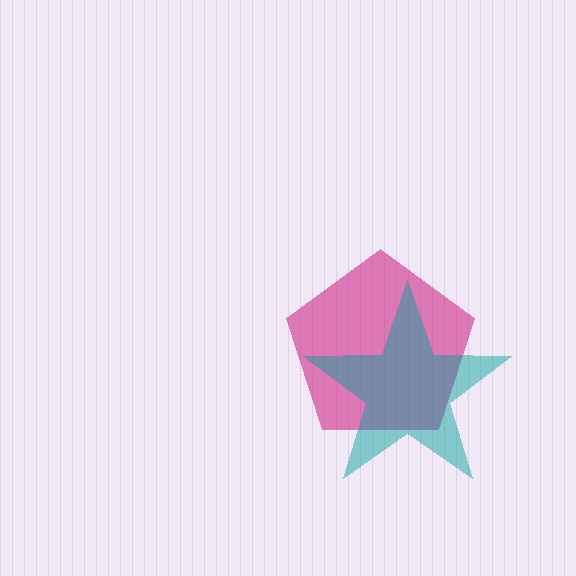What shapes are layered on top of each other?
The layered shapes are: a magenta pentagon, a teal star.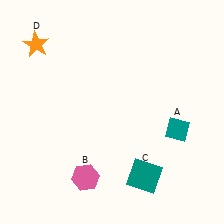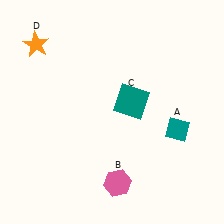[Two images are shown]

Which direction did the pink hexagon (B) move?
The pink hexagon (B) moved right.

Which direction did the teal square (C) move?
The teal square (C) moved up.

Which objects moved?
The objects that moved are: the pink hexagon (B), the teal square (C).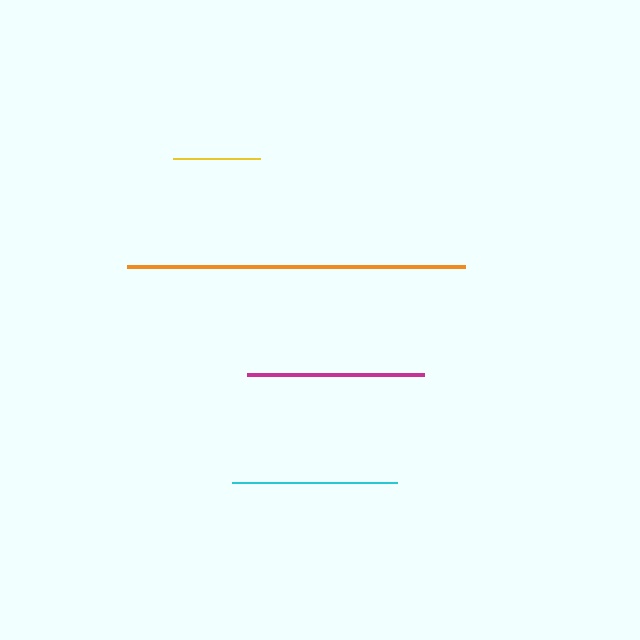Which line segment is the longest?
The orange line is the longest at approximately 337 pixels.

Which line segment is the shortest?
The yellow line is the shortest at approximately 87 pixels.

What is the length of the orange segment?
The orange segment is approximately 337 pixels long.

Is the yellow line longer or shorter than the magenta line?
The magenta line is longer than the yellow line.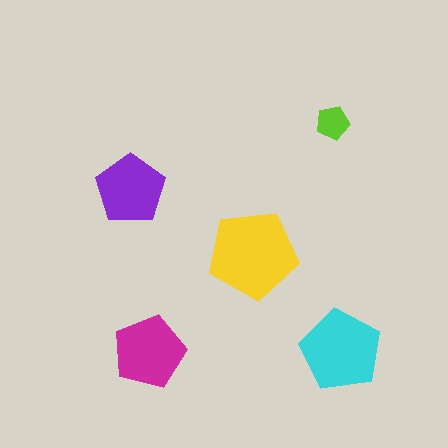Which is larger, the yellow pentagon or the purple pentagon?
The yellow one.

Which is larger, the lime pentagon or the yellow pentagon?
The yellow one.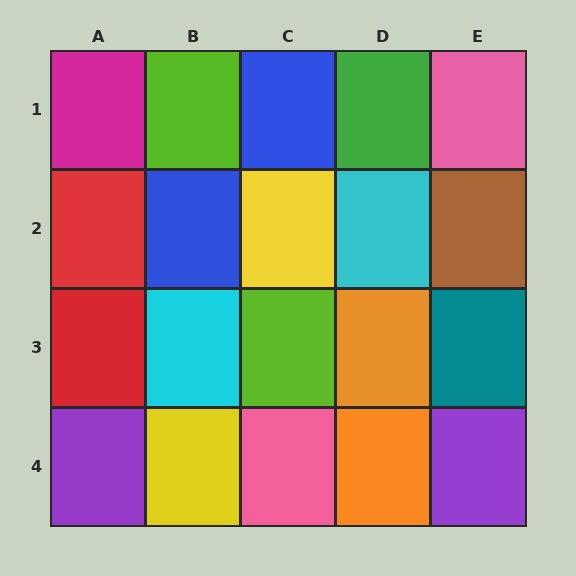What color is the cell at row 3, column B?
Cyan.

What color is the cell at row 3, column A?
Red.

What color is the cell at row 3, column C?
Lime.